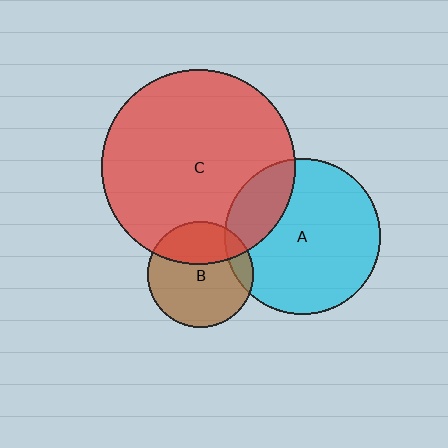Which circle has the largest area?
Circle C (red).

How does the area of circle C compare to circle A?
Approximately 1.6 times.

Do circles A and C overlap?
Yes.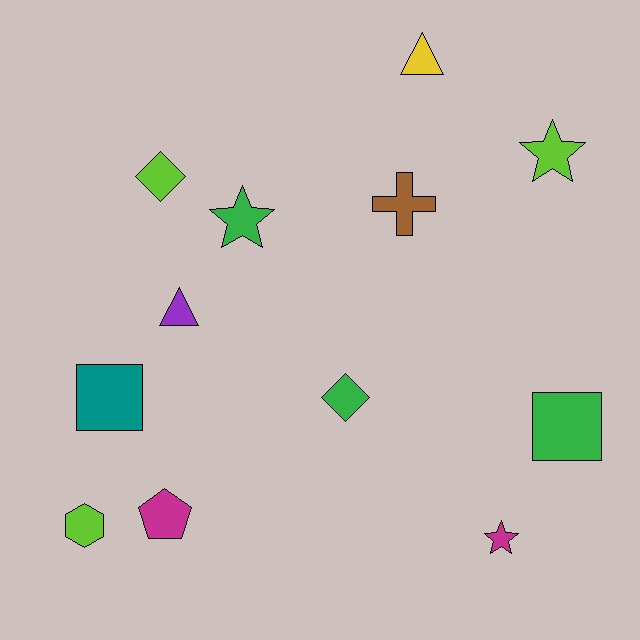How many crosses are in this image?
There is 1 cross.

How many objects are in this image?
There are 12 objects.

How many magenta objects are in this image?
There are 2 magenta objects.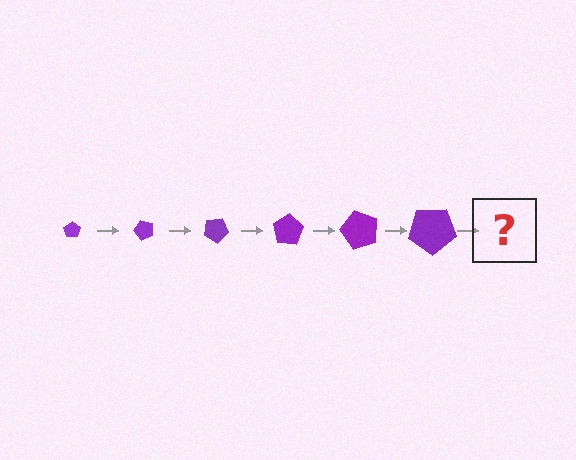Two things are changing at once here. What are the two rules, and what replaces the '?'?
The two rules are that the pentagon grows larger each step and it rotates 50 degrees each step. The '?' should be a pentagon, larger than the previous one and rotated 300 degrees from the start.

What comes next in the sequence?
The next element should be a pentagon, larger than the previous one and rotated 300 degrees from the start.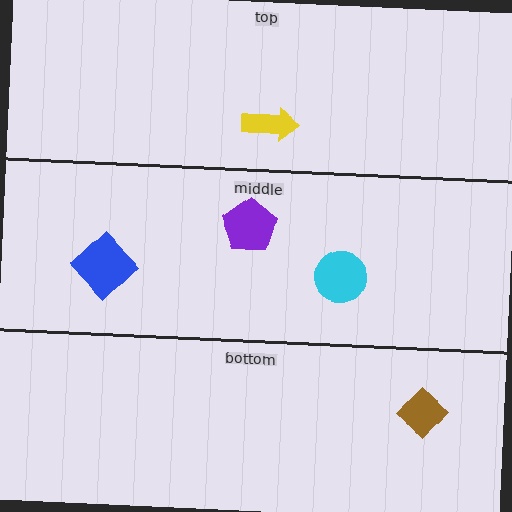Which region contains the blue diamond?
The middle region.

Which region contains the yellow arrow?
The top region.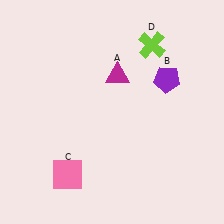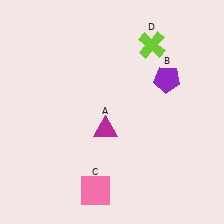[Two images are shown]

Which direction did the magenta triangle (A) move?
The magenta triangle (A) moved down.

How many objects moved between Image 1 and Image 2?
2 objects moved between the two images.